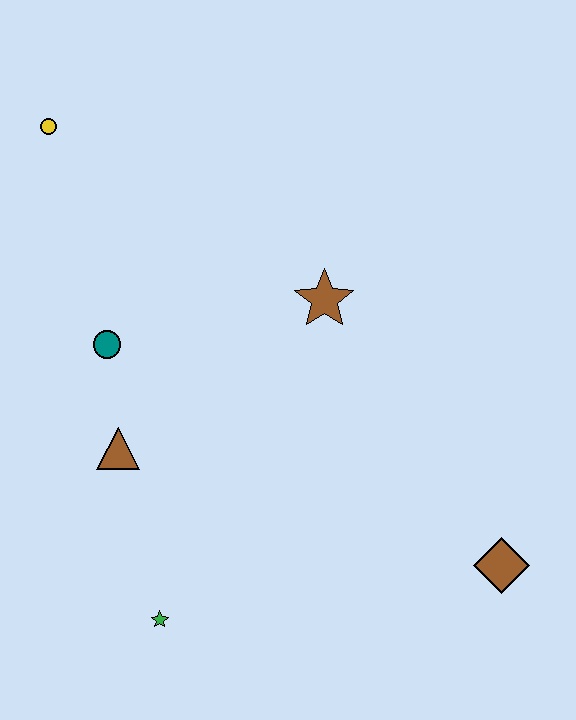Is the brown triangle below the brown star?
Yes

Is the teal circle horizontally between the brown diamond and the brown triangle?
No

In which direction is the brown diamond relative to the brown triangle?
The brown diamond is to the right of the brown triangle.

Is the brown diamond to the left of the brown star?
No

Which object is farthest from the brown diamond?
The yellow circle is farthest from the brown diamond.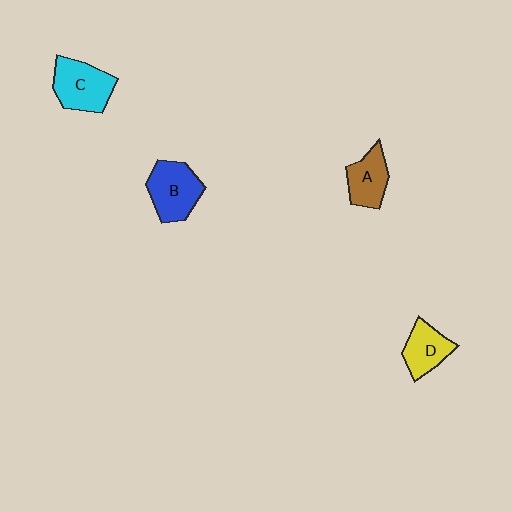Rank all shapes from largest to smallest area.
From largest to smallest: C (cyan), B (blue), A (brown), D (yellow).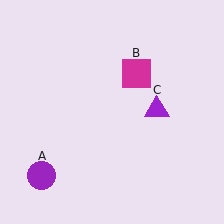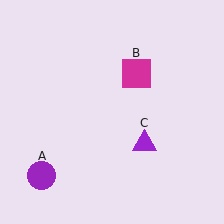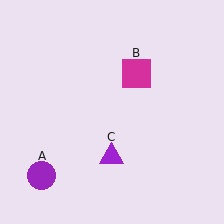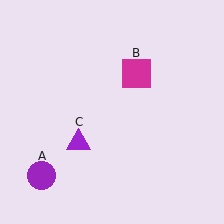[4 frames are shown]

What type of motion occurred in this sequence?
The purple triangle (object C) rotated clockwise around the center of the scene.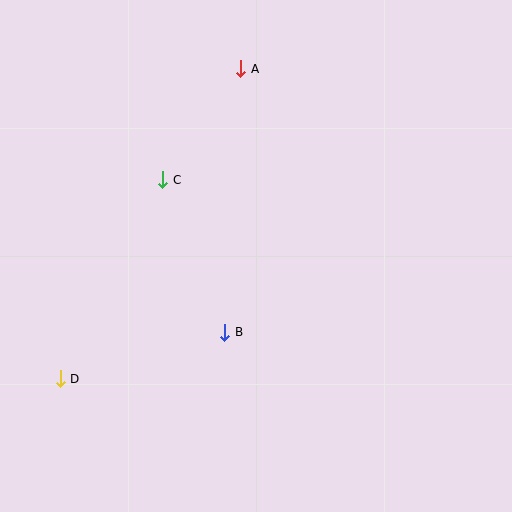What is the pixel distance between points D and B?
The distance between D and B is 171 pixels.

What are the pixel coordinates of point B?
Point B is at (225, 332).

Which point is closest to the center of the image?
Point B at (225, 332) is closest to the center.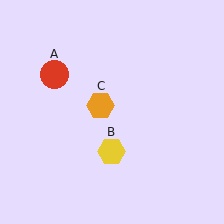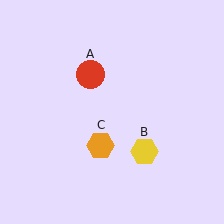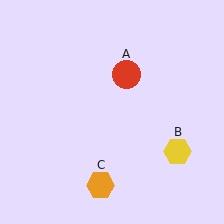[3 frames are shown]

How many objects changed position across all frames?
3 objects changed position: red circle (object A), yellow hexagon (object B), orange hexagon (object C).